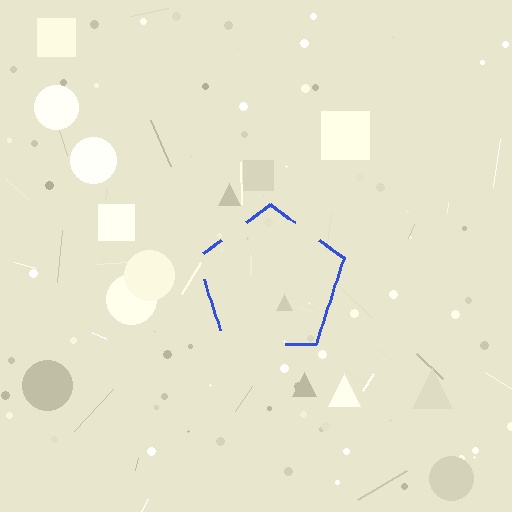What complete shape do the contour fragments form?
The contour fragments form a pentagon.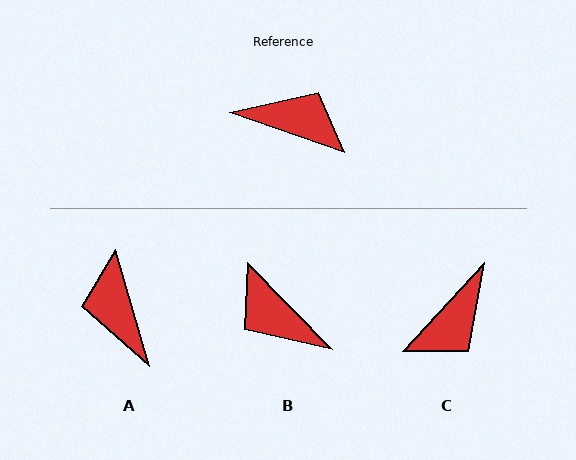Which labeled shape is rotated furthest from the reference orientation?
B, about 154 degrees away.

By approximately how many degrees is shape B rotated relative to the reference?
Approximately 154 degrees counter-clockwise.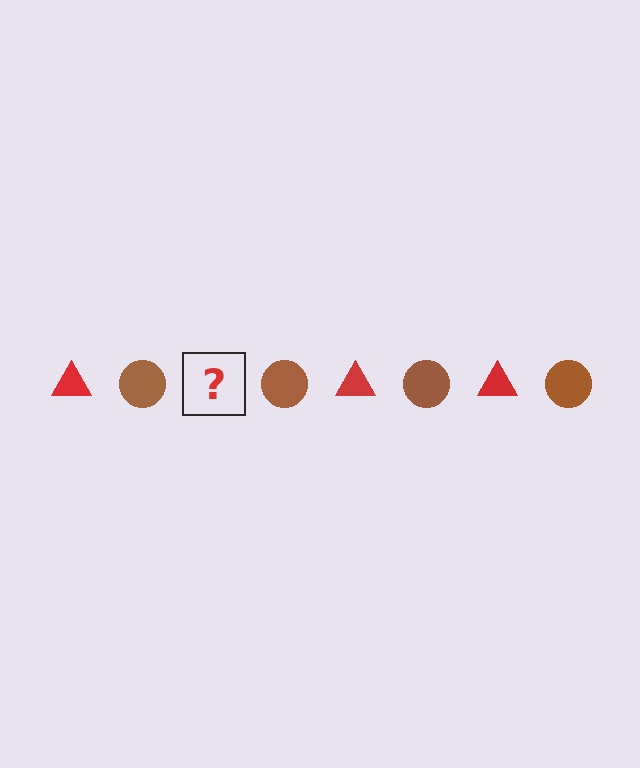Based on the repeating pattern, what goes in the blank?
The blank should be a red triangle.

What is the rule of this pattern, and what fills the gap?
The rule is that the pattern alternates between red triangle and brown circle. The gap should be filled with a red triangle.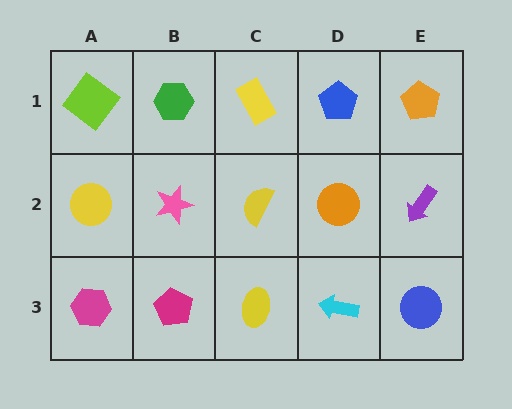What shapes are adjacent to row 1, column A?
A yellow circle (row 2, column A), a green hexagon (row 1, column B).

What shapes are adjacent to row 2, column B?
A green hexagon (row 1, column B), a magenta pentagon (row 3, column B), a yellow circle (row 2, column A), a yellow semicircle (row 2, column C).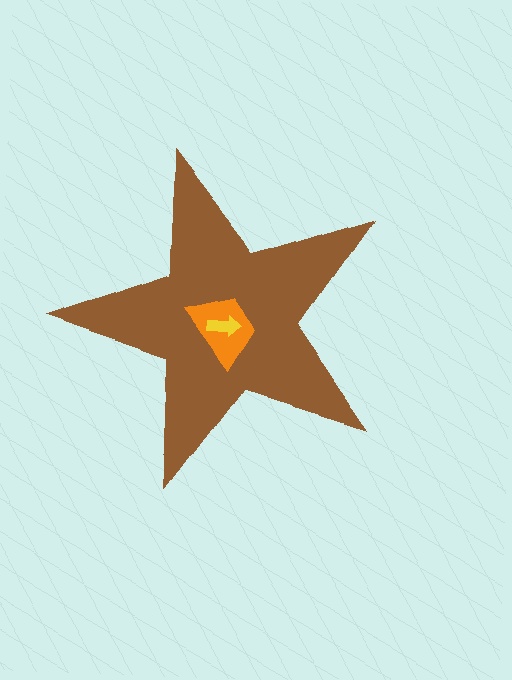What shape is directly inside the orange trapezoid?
The yellow arrow.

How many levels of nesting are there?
3.